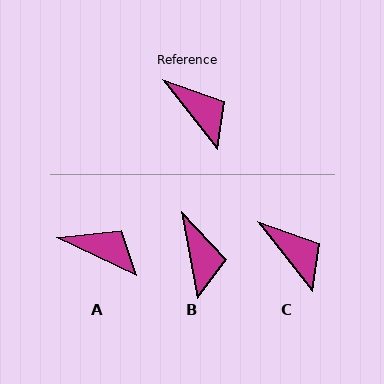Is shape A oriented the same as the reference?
No, it is off by about 26 degrees.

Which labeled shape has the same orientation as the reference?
C.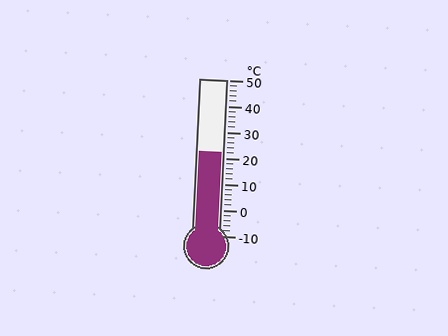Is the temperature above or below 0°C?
The temperature is above 0°C.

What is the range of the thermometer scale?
The thermometer scale ranges from -10°C to 50°C.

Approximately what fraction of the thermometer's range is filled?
The thermometer is filled to approximately 55% of its range.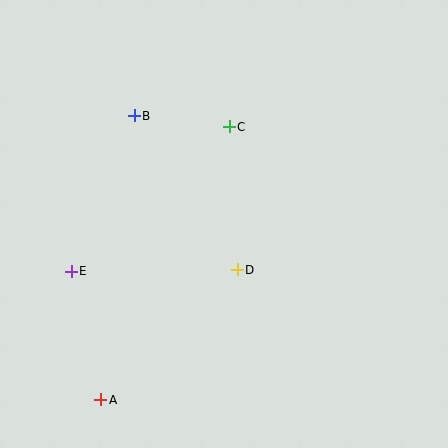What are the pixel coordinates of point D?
Point D is at (237, 270).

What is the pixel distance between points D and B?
The distance between D and B is 185 pixels.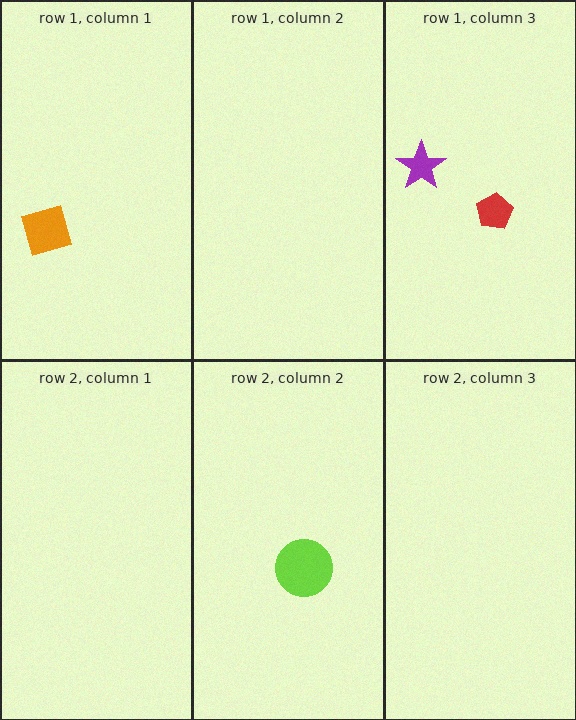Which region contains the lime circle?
The row 2, column 2 region.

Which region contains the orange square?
The row 1, column 1 region.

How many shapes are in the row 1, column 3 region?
2.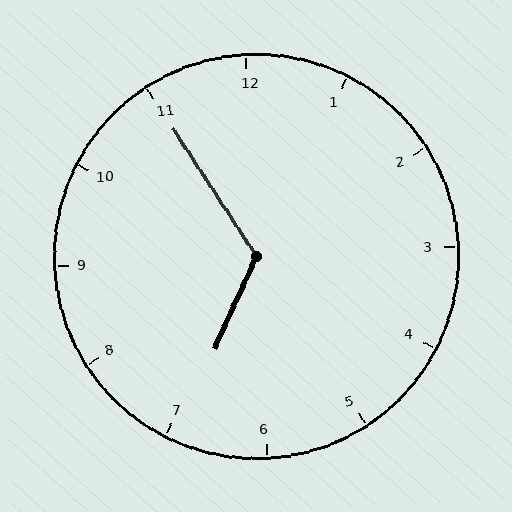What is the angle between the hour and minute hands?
Approximately 122 degrees.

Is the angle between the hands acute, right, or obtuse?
It is obtuse.